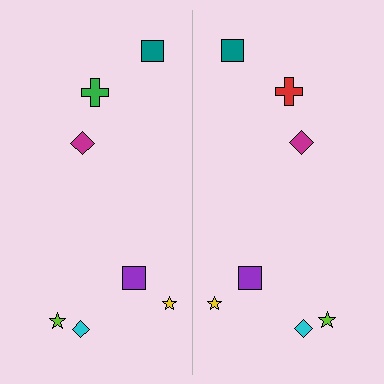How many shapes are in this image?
There are 14 shapes in this image.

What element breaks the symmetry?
The red cross on the right side breaks the symmetry — its mirror counterpart is green.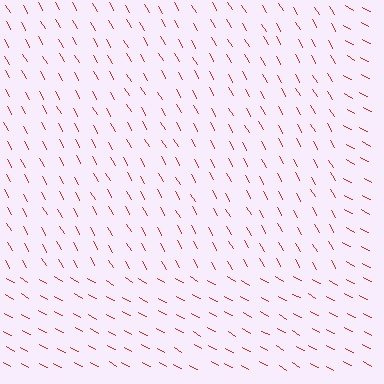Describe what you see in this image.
The image is filled with small red line segments. A rectangle region in the image has lines oriented differently from the surrounding lines, creating a visible texture boundary.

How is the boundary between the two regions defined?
The boundary is defined purely by a change in line orientation (approximately 31 degrees difference). All lines are the same color and thickness.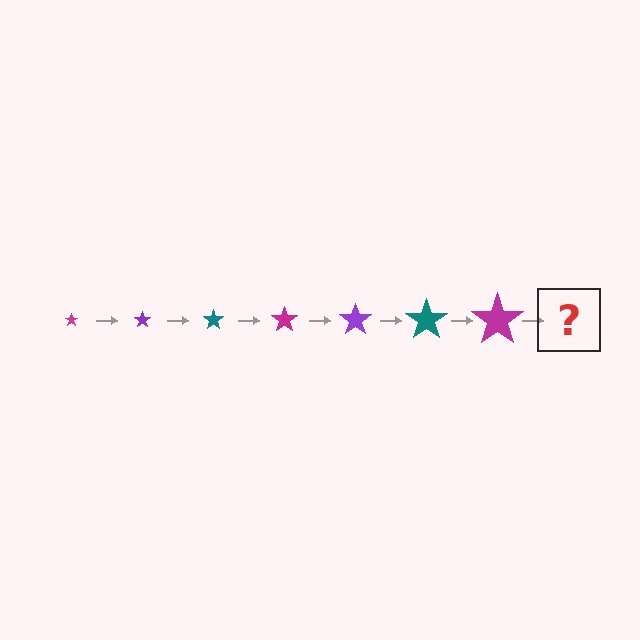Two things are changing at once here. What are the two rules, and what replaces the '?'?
The two rules are that the star grows larger each step and the color cycles through magenta, purple, and teal. The '?' should be a purple star, larger than the previous one.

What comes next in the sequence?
The next element should be a purple star, larger than the previous one.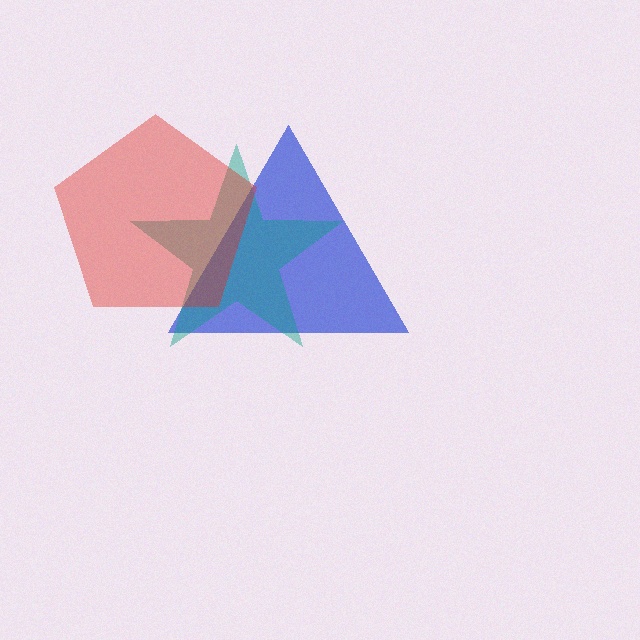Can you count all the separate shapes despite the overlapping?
Yes, there are 3 separate shapes.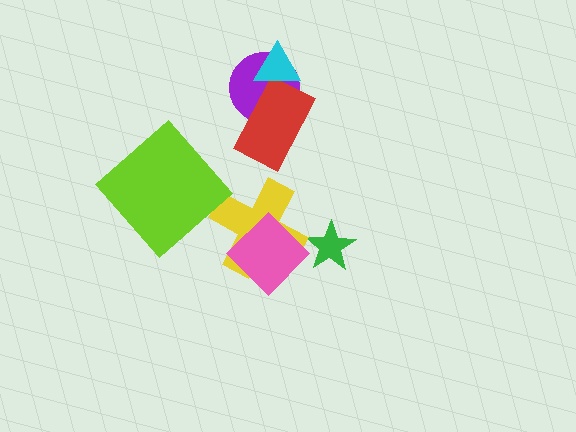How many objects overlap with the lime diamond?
0 objects overlap with the lime diamond.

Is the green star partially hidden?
No, no other shape covers it.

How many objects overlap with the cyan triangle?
2 objects overlap with the cyan triangle.